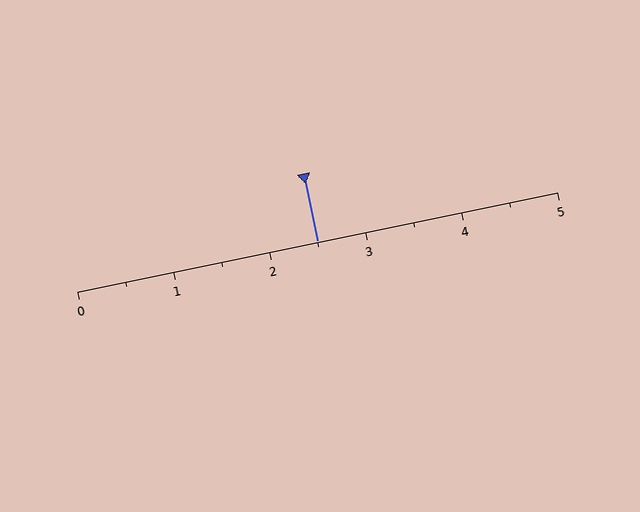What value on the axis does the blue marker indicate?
The marker indicates approximately 2.5.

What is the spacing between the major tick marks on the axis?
The major ticks are spaced 1 apart.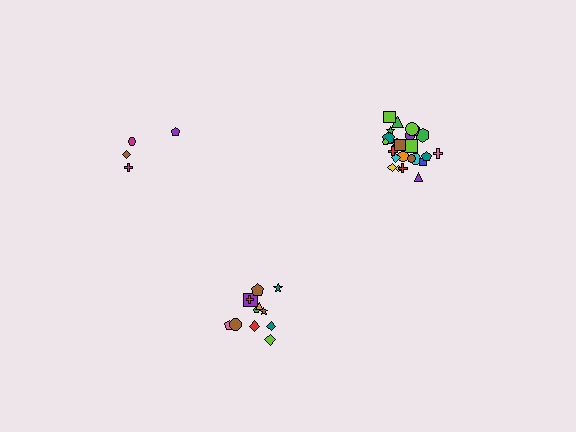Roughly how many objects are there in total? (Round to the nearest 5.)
Roughly 40 objects in total.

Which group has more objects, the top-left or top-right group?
The top-right group.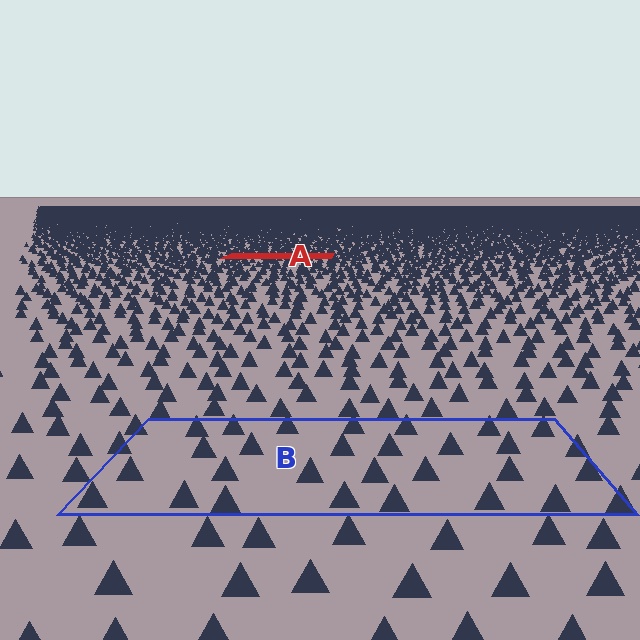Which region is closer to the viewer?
Region B is closer. The texture elements there are larger and more spread out.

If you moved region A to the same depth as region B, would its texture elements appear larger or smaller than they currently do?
They would appear larger. At a closer depth, the same texture elements are projected at a bigger on-screen size.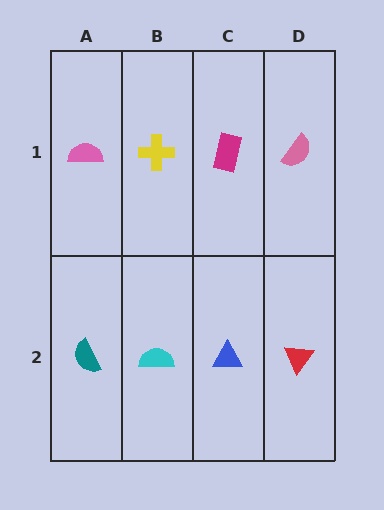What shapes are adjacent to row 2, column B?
A yellow cross (row 1, column B), a teal semicircle (row 2, column A), a blue triangle (row 2, column C).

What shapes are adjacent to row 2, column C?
A magenta rectangle (row 1, column C), a cyan semicircle (row 2, column B), a red triangle (row 2, column D).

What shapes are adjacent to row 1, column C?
A blue triangle (row 2, column C), a yellow cross (row 1, column B), a pink semicircle (row 1, column D).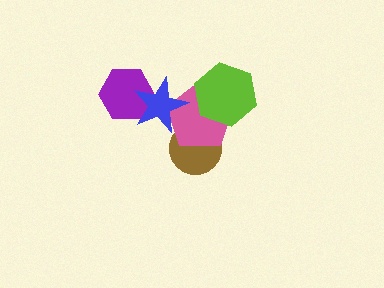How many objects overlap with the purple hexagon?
1 object overlaps with the purple hexagon.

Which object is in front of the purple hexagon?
The blue star is in front of the purple hexagon.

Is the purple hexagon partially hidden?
Yes, it is partially covered by another shape.